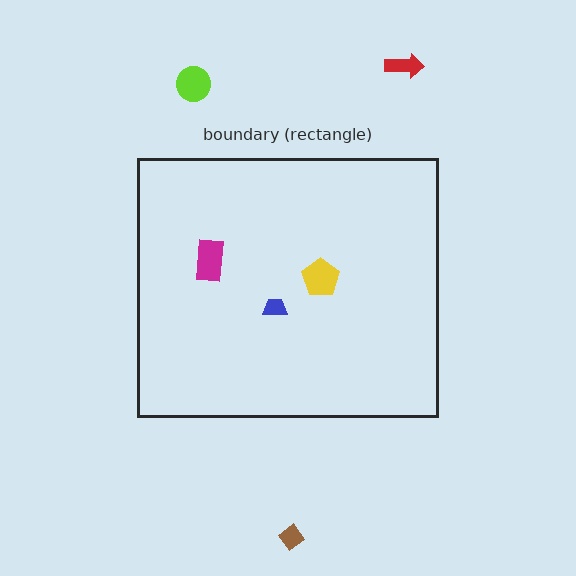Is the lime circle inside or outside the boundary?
Outside.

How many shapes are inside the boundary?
3 inside, 3 outside.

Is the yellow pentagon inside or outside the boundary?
Inside.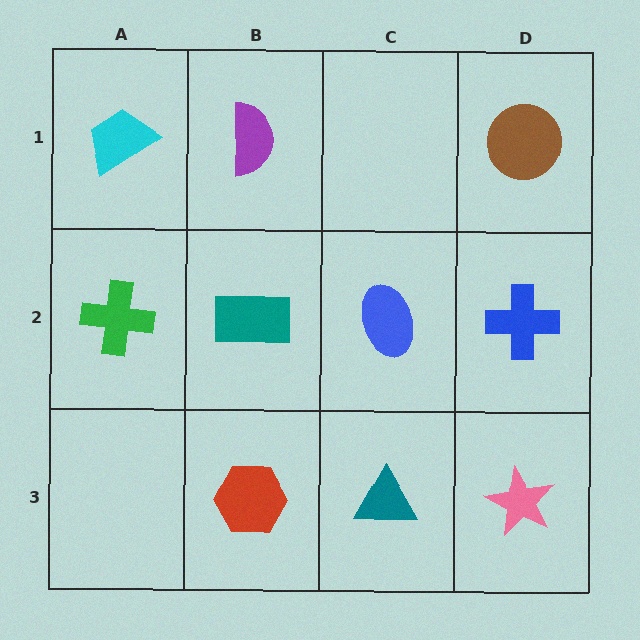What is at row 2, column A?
A green cross.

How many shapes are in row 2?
4 shapes.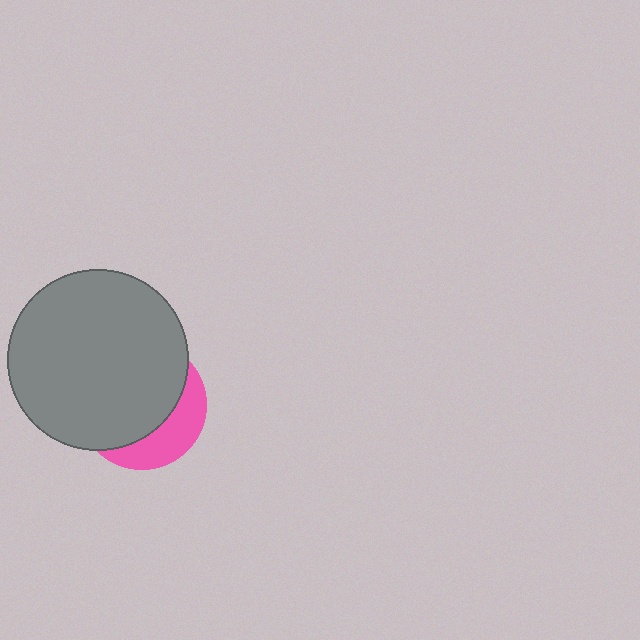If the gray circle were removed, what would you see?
You would see the complete pink circle.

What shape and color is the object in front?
The object in front is a gray circle.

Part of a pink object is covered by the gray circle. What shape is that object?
It is a circle.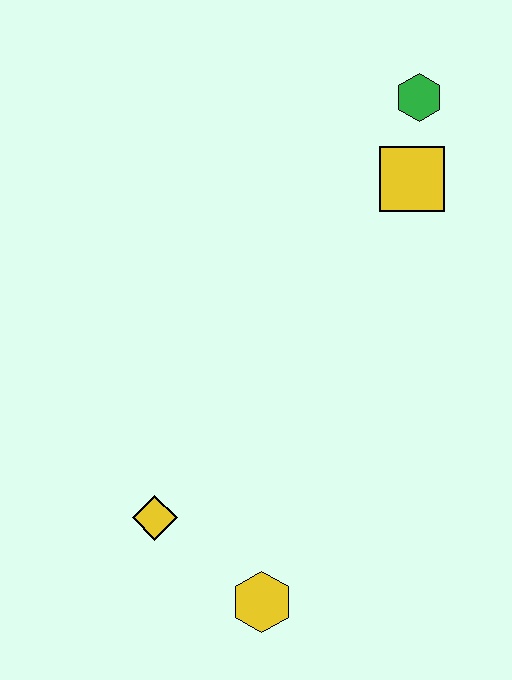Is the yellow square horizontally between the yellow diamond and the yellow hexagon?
No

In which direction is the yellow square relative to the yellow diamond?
The yellow square is above the yellow diamond.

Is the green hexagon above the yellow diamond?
Yes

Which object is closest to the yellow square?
The green hexagon is closest to the yellow square.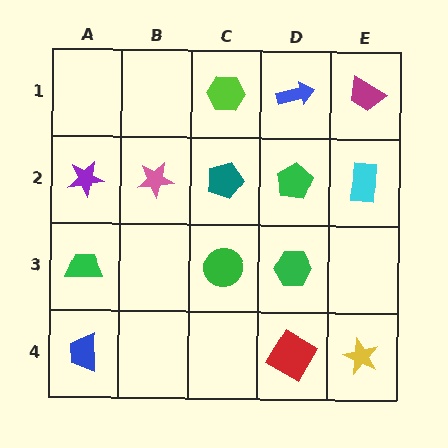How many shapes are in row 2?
5 shapes.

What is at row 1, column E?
A magenta trapezoid.